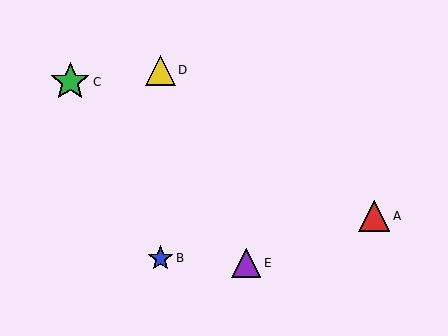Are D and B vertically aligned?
Yes, both are at x≈160.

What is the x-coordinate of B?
Object B is at x≈160.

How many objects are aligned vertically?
2 objects (B, D) are aligned vertically.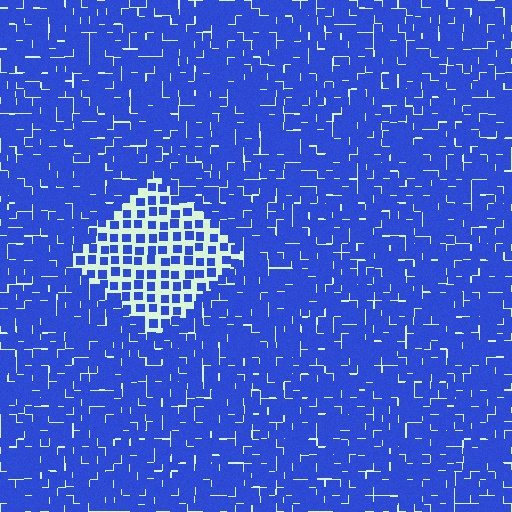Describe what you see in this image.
The image contains small blue elements arranged at two different densities. A diamond-shaped region is visible where the elements are less densely packed than the surrounding area.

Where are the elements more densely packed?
The elements are more densely packed outside the diamond boundary.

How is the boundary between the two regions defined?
The boundary is defined by a change in element density (approximately 2.2x ratio). All elements are the same color, size, and shape.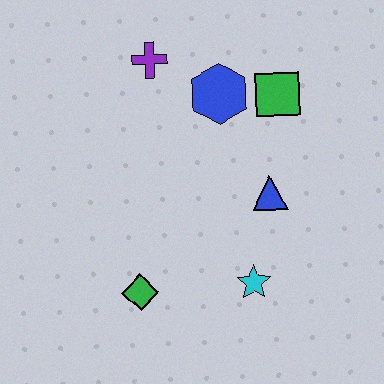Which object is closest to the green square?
The blue hexagon is closest to the green square.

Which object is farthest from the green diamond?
The green square is farthest from the green diamond.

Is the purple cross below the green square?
No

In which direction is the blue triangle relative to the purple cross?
The blue triangle is below the purple cross.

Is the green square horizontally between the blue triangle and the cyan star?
No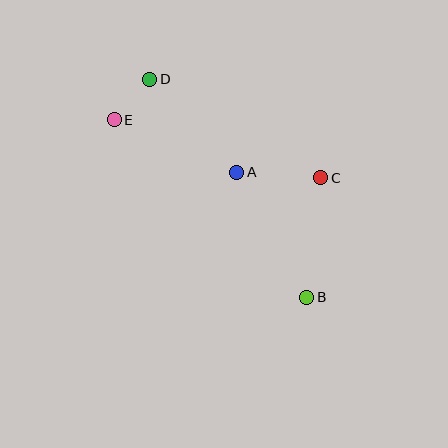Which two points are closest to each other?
Points D and E are closest to each other.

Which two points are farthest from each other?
Points B and D are farthest from each other.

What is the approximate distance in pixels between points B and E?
The distance between B and E is approximately 262 pixels.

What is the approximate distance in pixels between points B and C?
The distance between B and C is approximately 120 pixels.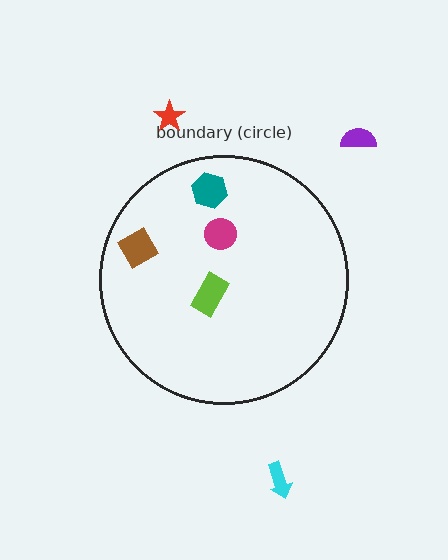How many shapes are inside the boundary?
4 inside, 3 outside.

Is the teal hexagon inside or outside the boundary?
Inside.